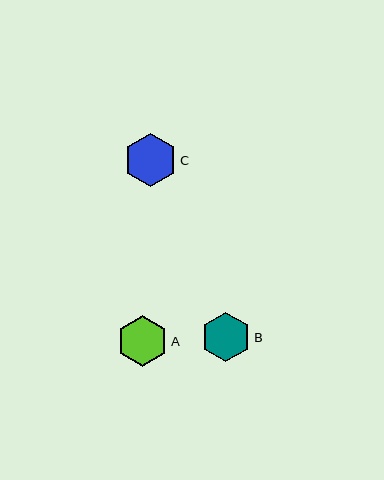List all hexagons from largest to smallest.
From largest to smallest: C, A, B.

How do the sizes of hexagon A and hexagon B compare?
Hexagon A and hexagon B are approximately the same size.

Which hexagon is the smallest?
Hexagon B is the smallest with a size of approximately 50 pixels.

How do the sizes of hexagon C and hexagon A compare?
Hexagon C and hexagon A are approximately the same size.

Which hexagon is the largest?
Hexagon C is the largest with a size of approximately 52 pixels.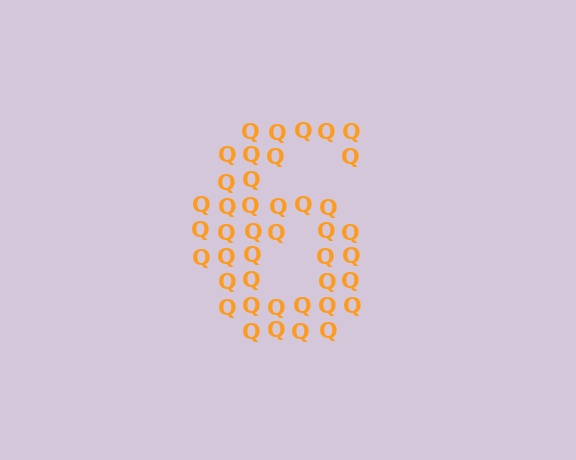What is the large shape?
The large shape is the digit 6.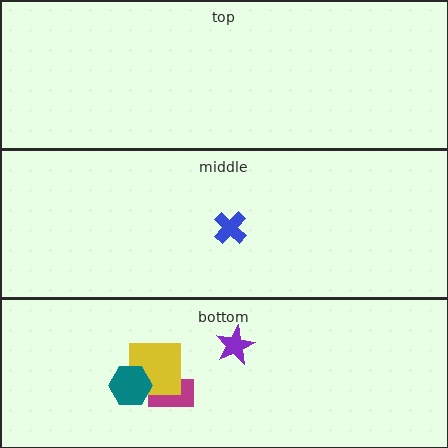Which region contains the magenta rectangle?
The bottom region.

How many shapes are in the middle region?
1.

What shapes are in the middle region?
The blue cross.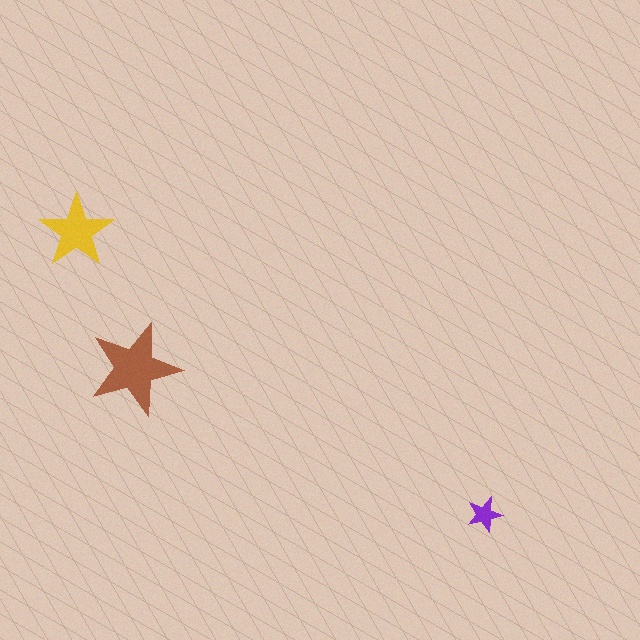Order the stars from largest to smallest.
the brown one, the yellow one, the purple one.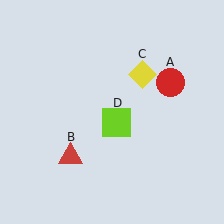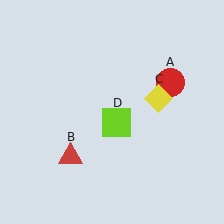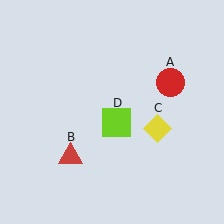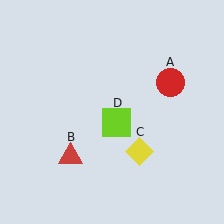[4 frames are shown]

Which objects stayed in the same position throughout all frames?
Red circle (object A) and red triangle (object B) and lime square (object D) remained stationary.